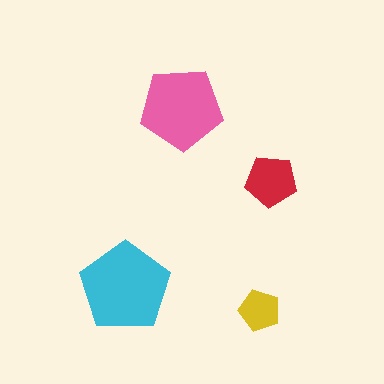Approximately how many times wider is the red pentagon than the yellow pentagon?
About 1.5 times wider.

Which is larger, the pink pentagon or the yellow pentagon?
The pink one.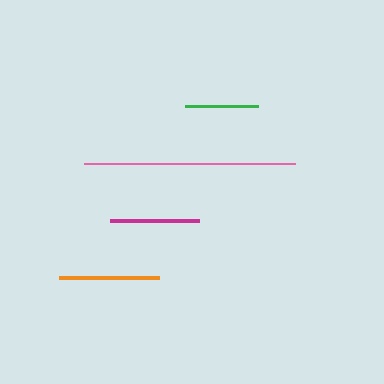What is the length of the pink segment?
The pink segment is approximately 211 pixels long.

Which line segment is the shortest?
The green line is the shortest at approximately 72 pixels.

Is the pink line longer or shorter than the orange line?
The pink line is longer than the orange line.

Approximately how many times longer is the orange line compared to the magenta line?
The orange line is approximately 1.1 times the length of the magenta line.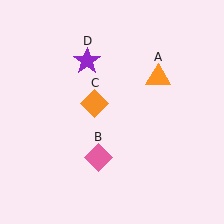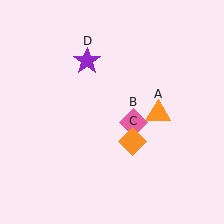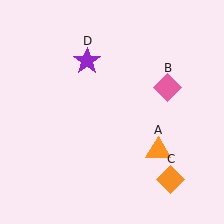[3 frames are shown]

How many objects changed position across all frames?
3 objects changed position: orange triangle (object A), pink diamond (object B), orange diamond (object C).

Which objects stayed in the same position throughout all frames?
Purple star (object D) remained stationary.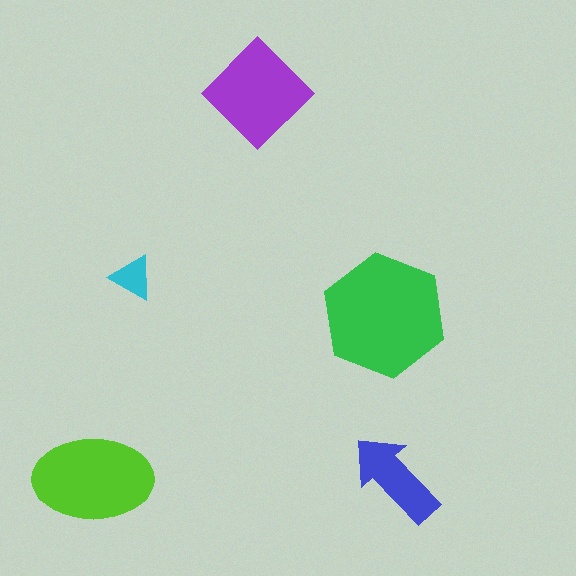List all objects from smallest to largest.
The cyan triangle, the blue arrow, the purple diamond, the lime ellipse, the green hexagon.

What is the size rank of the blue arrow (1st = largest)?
4th.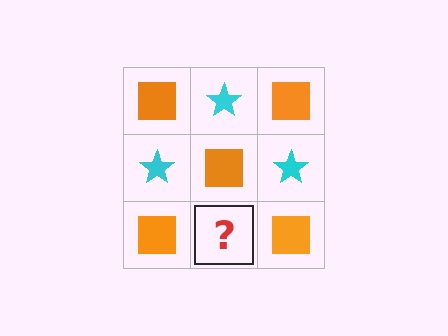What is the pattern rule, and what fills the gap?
The rule is that it alternates orange square and cyan star in a checkerboard pattern. The gap should be filled with a cyan star.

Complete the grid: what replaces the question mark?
The question mark should be replaced with a cyan star.